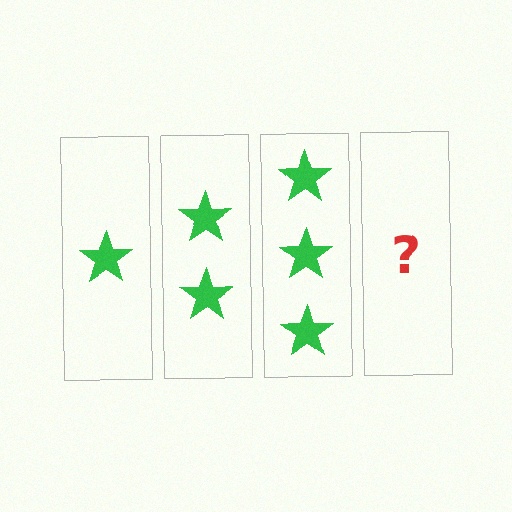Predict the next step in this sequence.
The next step is 4 stars.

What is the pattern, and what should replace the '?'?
The pattern is that each step adds one more star. The '?' should be 4 stars.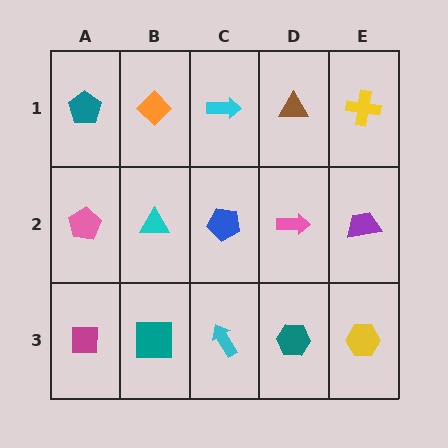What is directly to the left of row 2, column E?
A pink arrow.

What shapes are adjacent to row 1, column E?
A purple trapezoid (row 2, column E), a brown triangle (row 1, column D).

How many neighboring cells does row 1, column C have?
3.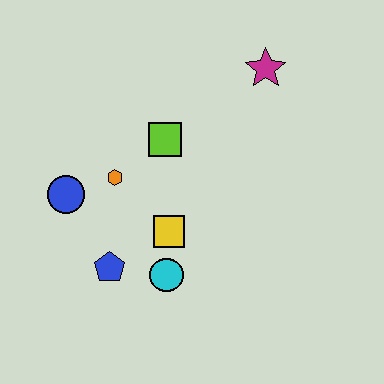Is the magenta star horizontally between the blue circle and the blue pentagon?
No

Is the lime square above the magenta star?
No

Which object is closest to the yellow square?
The cyan circle is closest to the yellow square.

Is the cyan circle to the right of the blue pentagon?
Yes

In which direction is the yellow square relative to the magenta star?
The yellow square is below the magenta star.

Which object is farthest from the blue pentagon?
The magenta star is farthest from the blue pentagon.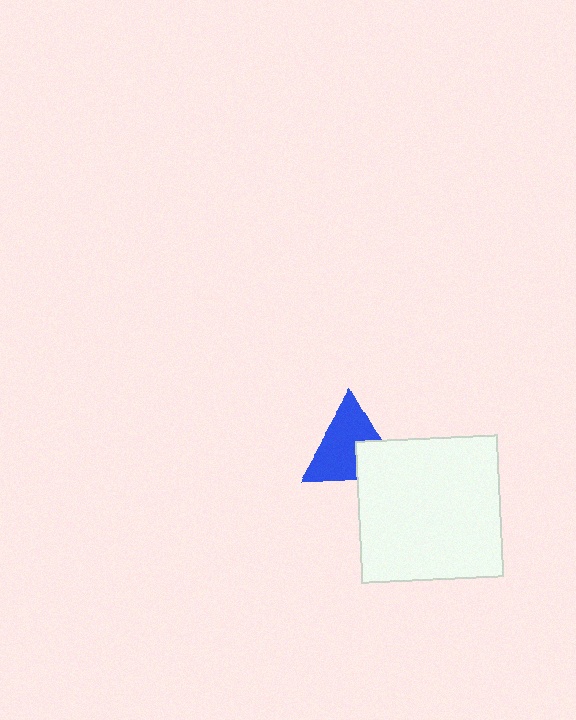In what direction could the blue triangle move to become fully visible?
The blue triangle could move toward the upper-left. That would shift it out from behind the white square entirely.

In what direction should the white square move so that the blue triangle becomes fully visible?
The white square should move toward the lower-right. That is the shortest direction to clear the overlap and leave the blue triangle fully visible.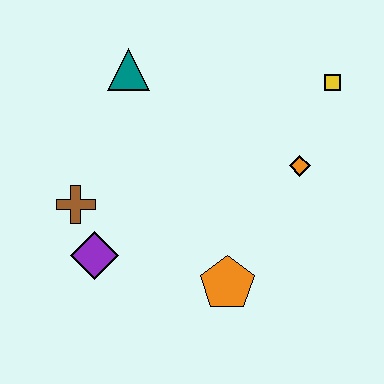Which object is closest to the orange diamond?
The yellow square is closest to the orange diamond.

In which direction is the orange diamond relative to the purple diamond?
The orange diamond is to the right of the purple diamond.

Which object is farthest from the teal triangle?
The orange pentagon is farthest from the teal triangle.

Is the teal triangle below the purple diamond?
No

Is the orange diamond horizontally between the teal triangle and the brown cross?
No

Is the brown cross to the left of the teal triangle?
Yes